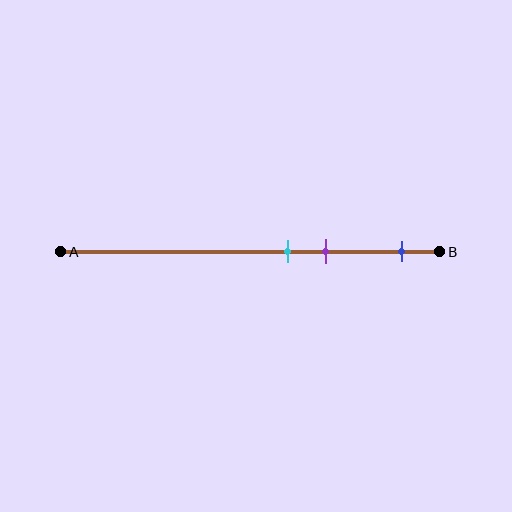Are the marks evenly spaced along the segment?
No, the marks are not evenly spaced.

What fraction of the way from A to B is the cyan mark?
The cyan mark is approximately 60% (0.6) of the way from A to B.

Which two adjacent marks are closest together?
The cyan and purple marks are the closest adjacent pair.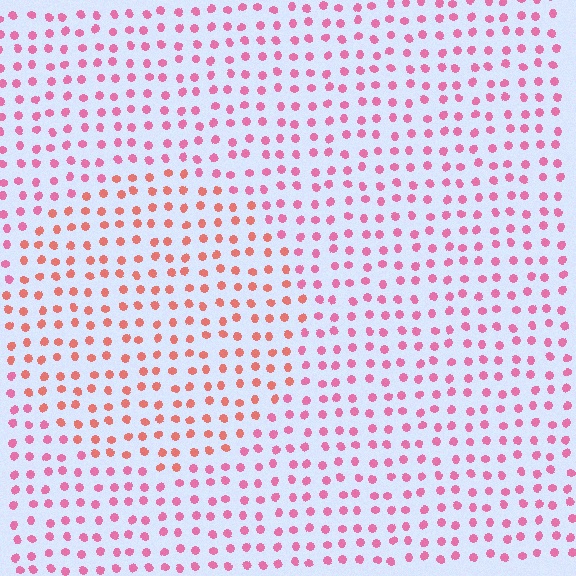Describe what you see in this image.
The image is filled with small pink elements in a uniform arrangement. A circle-shaped region is visible where the elements are tinted to a slightly different hue, forming a subtle color boundary.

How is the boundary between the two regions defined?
The boundary is defined purely by a slight shift in hue (about 31 degrees). Spacing, size, and orientation are identical on both sides.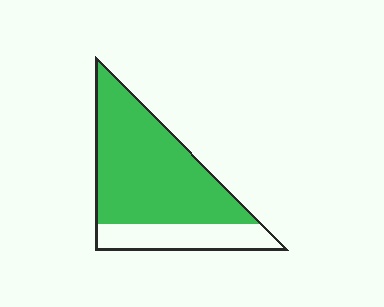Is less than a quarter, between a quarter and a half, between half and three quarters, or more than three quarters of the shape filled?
Between half and three quarters.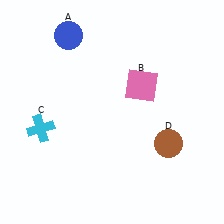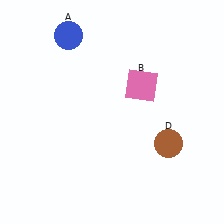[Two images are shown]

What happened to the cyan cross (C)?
The cyan cross (C) was removed in Image 2. It was in the bottom-left area of Image 1.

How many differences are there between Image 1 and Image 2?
There is 1 difference between the two images.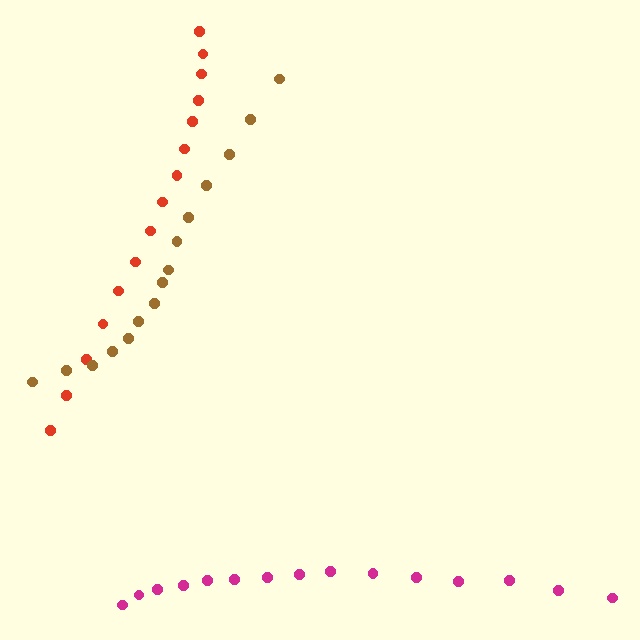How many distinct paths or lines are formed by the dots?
There are 3 distinct paths.